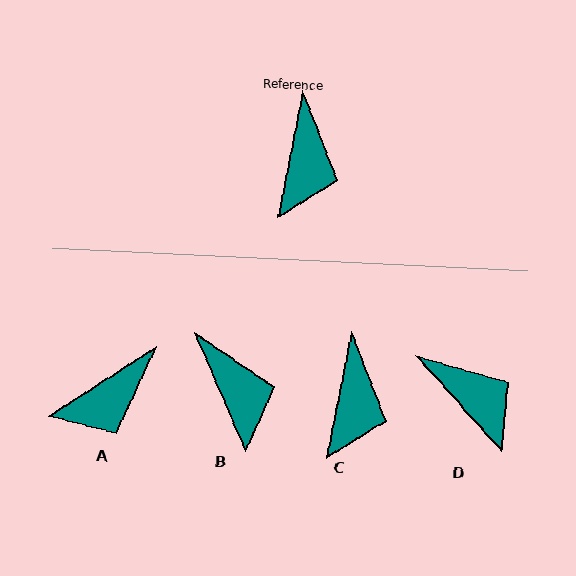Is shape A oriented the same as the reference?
No, it is off by about 46 degrees.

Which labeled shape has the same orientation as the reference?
C.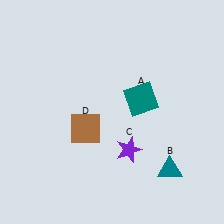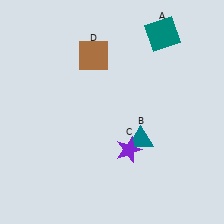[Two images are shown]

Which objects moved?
The objects that moved are: the teal square (A), the teal triangle (B), the brown square (D).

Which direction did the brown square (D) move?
The brown square (D) moved up.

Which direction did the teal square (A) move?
The teal square (A) moved up.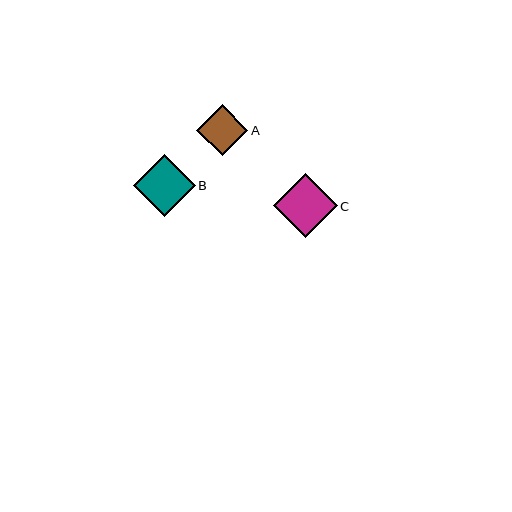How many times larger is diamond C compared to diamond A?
Diamond C is approximately 1.2 times the size of diamond A.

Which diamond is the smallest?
Diamond A is the smallest with a size of approximately 51 pixels.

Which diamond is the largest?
Diamond C is the largest with a size of approximately 63 pixels.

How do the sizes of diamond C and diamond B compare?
Diamond C and diamond B are approximately the same size.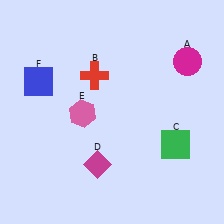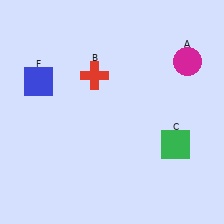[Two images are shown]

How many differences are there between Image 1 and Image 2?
There are 2 differences between the two images.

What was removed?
The pink hexagon (E), the magenta diamond (D) were removed in Image 2.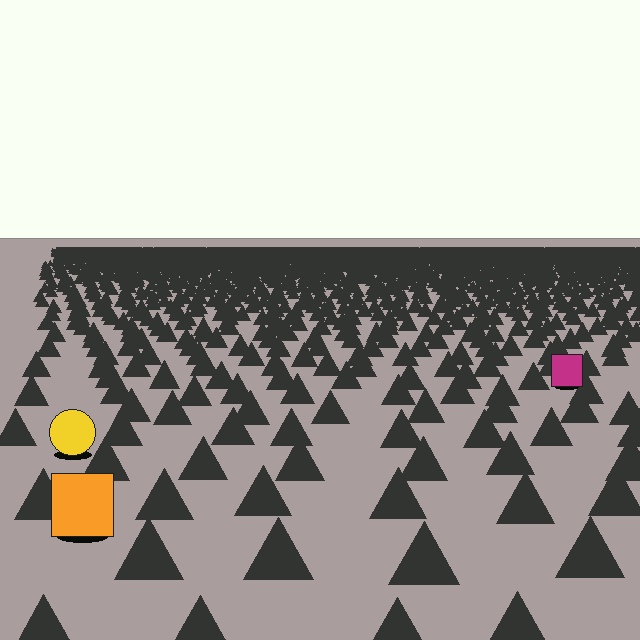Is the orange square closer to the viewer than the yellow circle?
Yes. The orange square is closer — you can tell from the texture gradient: the ground texture is coarser near it.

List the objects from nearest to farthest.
From nearest to farthest: the orange square, the yellow circle, the magenta square.